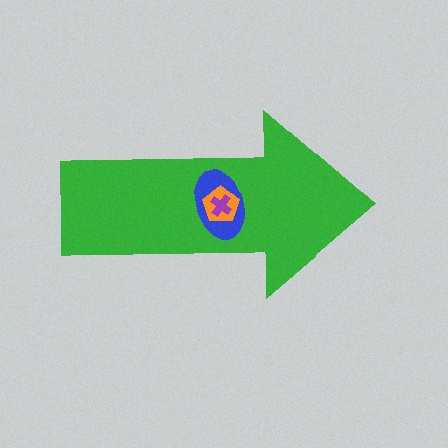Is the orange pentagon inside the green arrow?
Yes.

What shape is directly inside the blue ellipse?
The orange pentagon.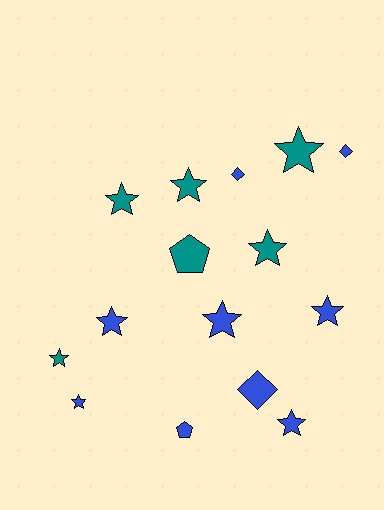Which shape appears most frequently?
Star, with 10 objects.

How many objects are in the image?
There are 15 objects.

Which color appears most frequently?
Blue, with 9 objects.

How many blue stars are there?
There are 5 blue stars.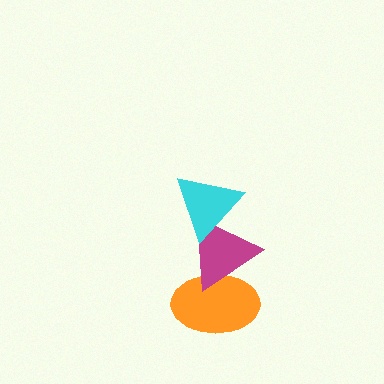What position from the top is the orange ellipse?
The orange ellipse is 3rd from the top.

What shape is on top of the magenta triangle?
The cyan triangle is on top of the magenta triangle.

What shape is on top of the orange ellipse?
The magenta triangle is on top of the orange ellipse.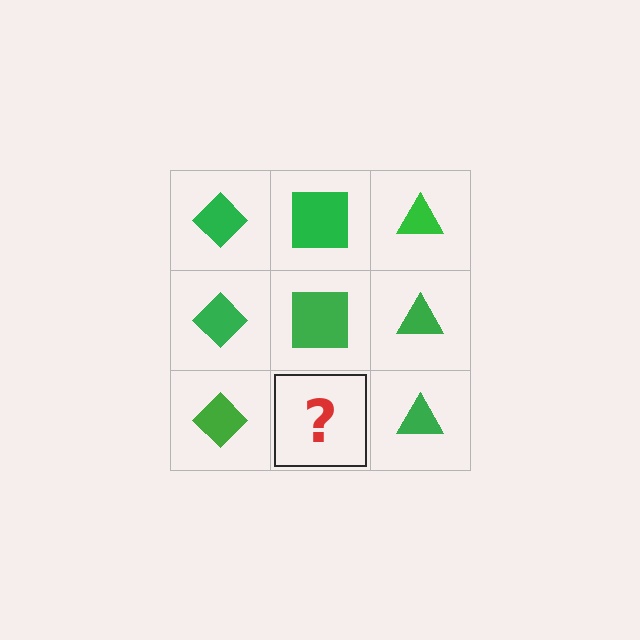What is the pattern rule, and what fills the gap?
The rule is that each column has a consistent shape. The gap should be filled with a green square.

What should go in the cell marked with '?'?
The missing cell should contain a green square.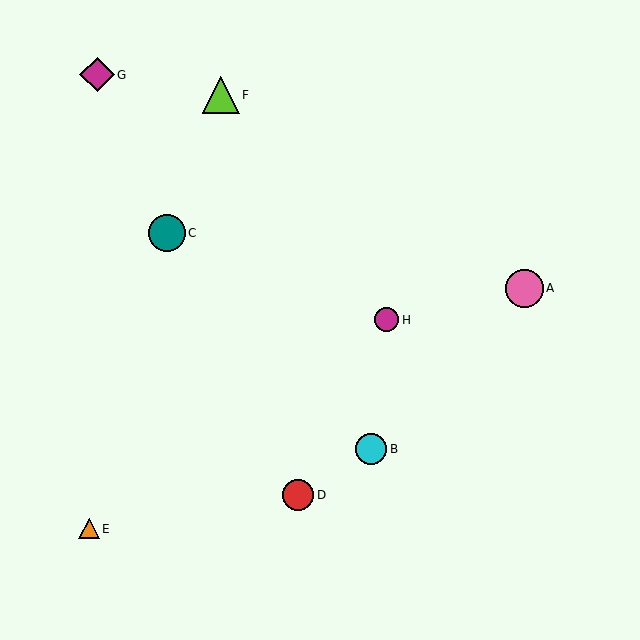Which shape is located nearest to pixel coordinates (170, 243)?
The teal circle (labeled C) at (167, 233) is nearest to that location.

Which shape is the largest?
The pink circle (labeled A) is the largest.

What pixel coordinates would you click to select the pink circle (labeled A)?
Click at (524, 288) to select the pink circle A.